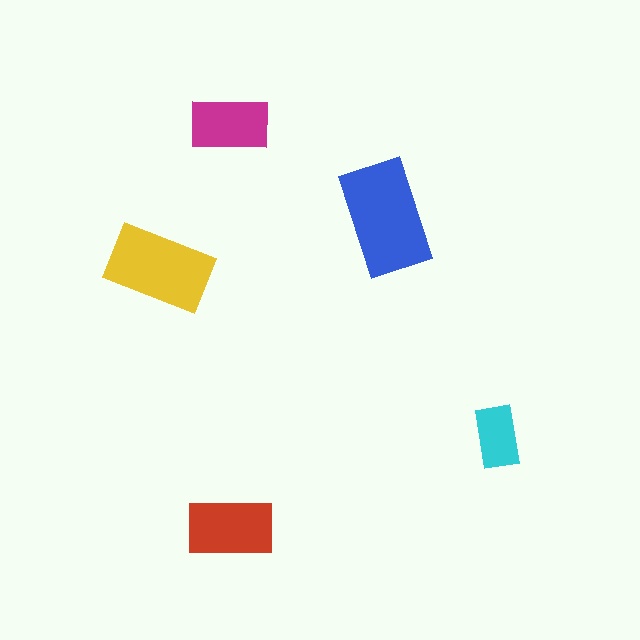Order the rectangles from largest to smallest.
the blue one, the yellow one, the red one, the magenta one, the cyan one.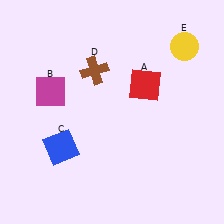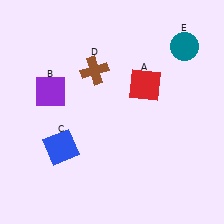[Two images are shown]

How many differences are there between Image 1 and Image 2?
There are 2 differences between the two images.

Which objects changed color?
B changed from magenta to purple. E changed from yellow to teal.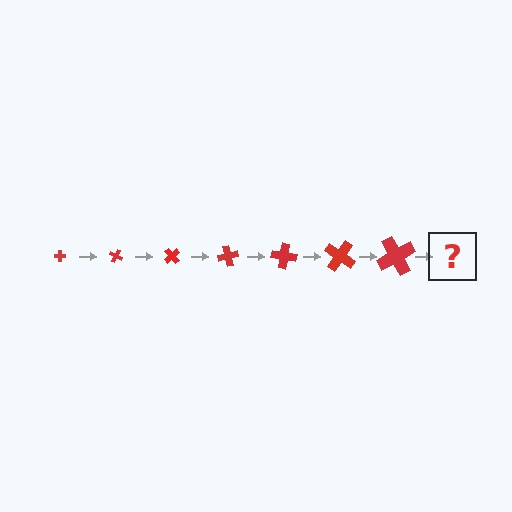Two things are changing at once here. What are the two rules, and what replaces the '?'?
The two rules are that the cross grows larger each step and it rotates 25 degrees each step. The '?' should be a cross, larger than the previous one and rotated 175 degrees from the start.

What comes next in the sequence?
The next element should be a cross, larger than the previous one and rotated 175 degrees from the start.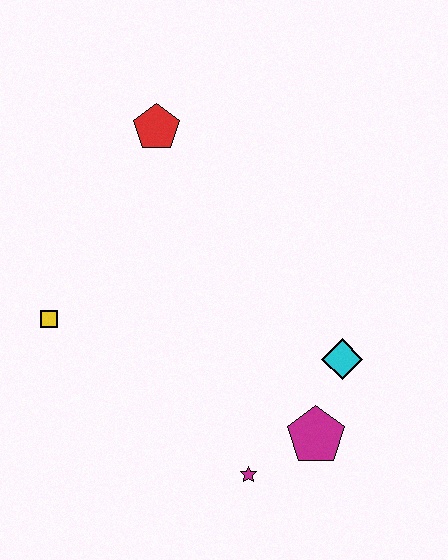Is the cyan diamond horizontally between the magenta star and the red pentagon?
No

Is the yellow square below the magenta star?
No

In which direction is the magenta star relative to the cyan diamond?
The magenta star is below the cyan diamond.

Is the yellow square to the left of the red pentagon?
Yes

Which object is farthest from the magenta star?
The red pentagon is farthest from the magenta star.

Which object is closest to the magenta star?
The magenta pentagon is closest to the magenta star.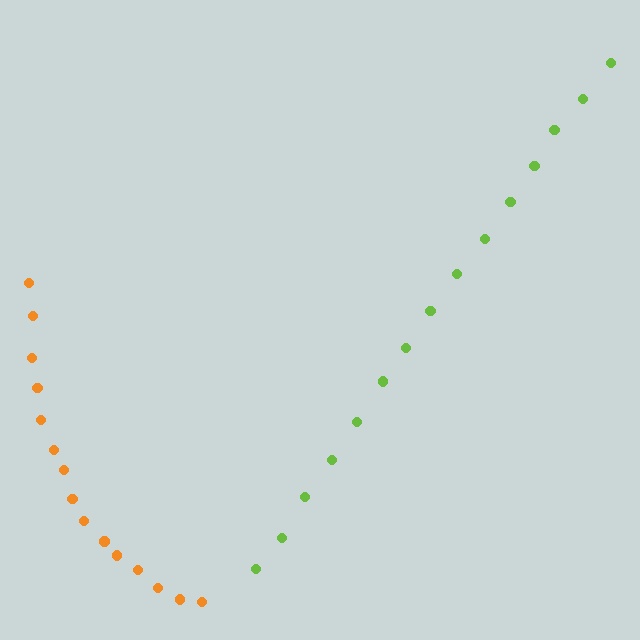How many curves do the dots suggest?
There are 2 distinct paths.